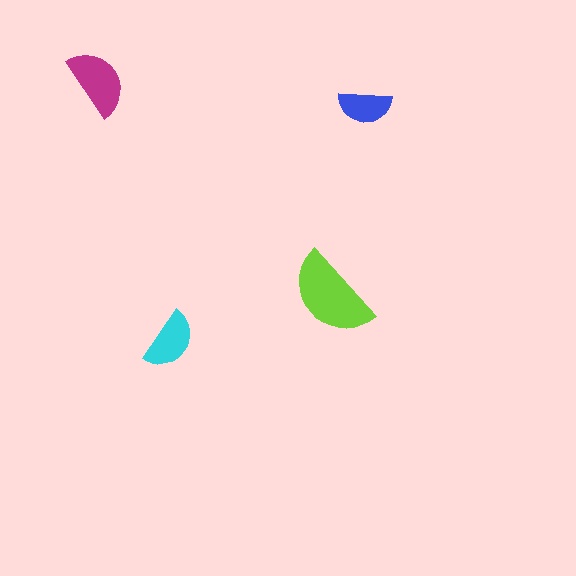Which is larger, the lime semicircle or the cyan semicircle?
The lime one.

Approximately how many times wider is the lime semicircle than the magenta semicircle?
About 1.5 times wider.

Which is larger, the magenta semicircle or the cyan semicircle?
The magenta one.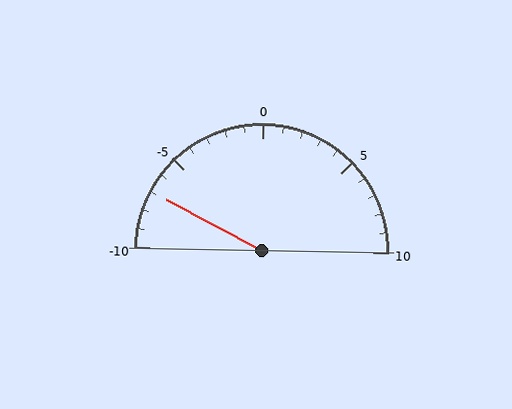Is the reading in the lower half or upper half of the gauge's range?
The reading is in the lower half of the range (-10 to 10).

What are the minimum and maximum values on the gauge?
The gauge ranges from -10 to 10.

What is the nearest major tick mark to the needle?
The nearest major tick mark is -5.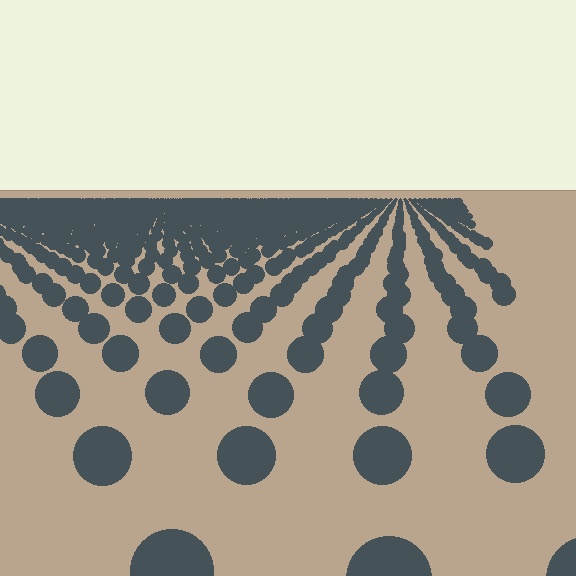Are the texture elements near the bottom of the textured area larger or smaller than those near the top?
Larger. Near the bottom, elements are closer to the viewer and appear at a bigger on-screen size.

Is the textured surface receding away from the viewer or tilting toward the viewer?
The surface is receding away from the viewer. Texture elements get smaller and denser toward the top.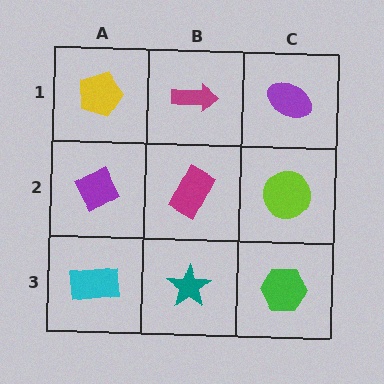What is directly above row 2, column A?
A yellow pentagon.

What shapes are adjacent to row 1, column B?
A magenta rectangle (row 2, column B), a yellow pentagon (row 1, column A), a purple ellipse (row 1, column C).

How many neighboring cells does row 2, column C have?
3.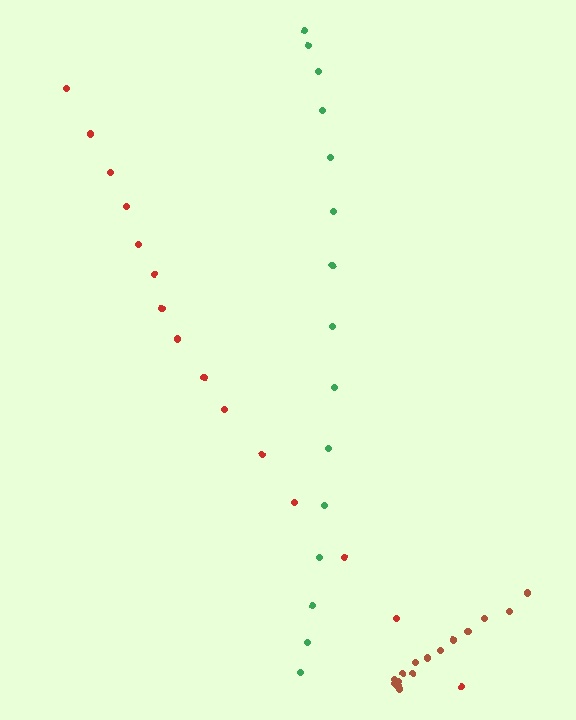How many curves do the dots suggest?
There are 3 distinct paths.